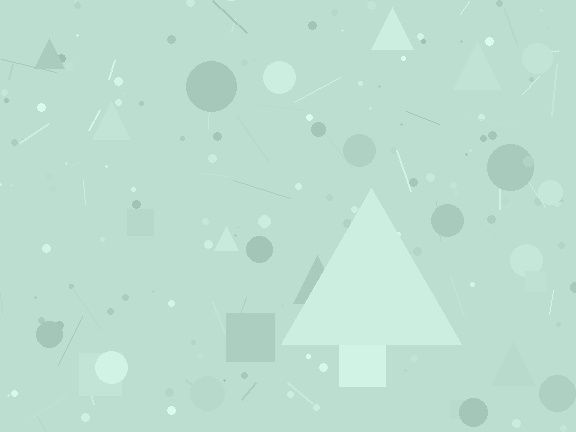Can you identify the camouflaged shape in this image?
The camouflaged shape is a triangle.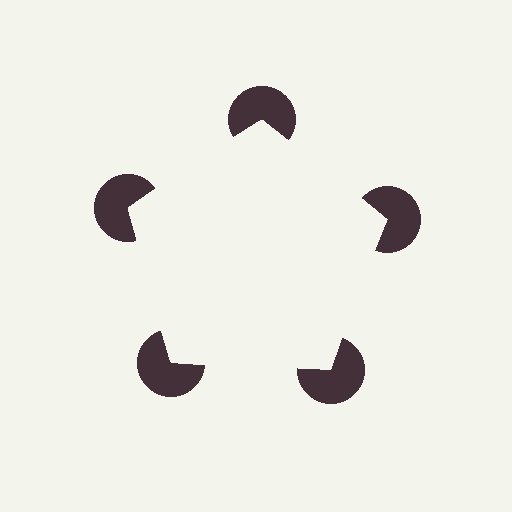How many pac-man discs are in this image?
There are 5 — one at each vertex of the illusory pentagon.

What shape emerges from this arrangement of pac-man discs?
An illusory pentagon — its edges are inferred from the aligned wedge cuts in the pac-man discs, not physically drawn.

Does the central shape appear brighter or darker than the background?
It typically appears slightly brighter than the background, even though no actual brightness change is drawn.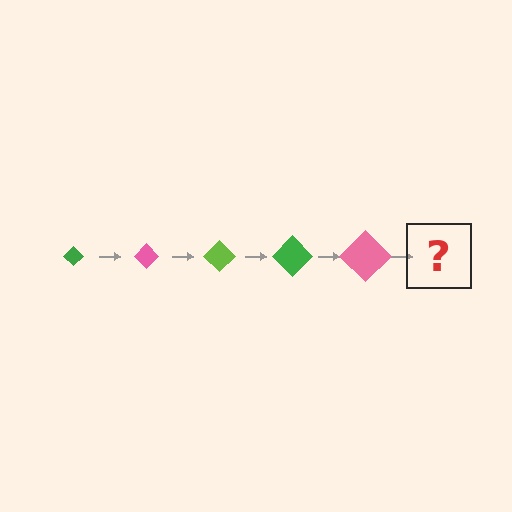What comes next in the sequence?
The next element should be a lime diamond, larger than the previous one.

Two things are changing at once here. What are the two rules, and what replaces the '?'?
The two rules are that the diamond grows larger each step and the color cycles through green, pink, and lime. The '?' should be a lime diamond, larger than the previous one.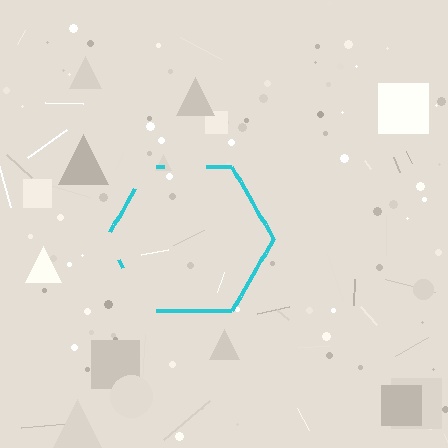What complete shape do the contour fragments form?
The contour fragments form a hexagon.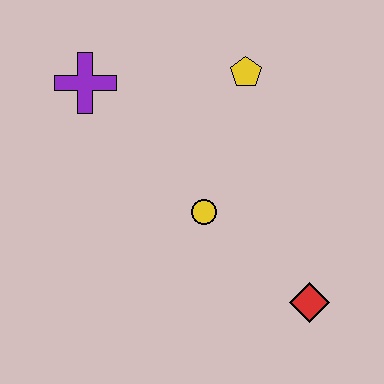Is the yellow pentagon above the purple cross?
Yes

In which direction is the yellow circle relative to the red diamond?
The yellow circle is to the left of the red diamond.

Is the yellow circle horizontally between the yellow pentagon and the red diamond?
No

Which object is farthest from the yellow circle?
The purple cross is farthest from the yellow circle.